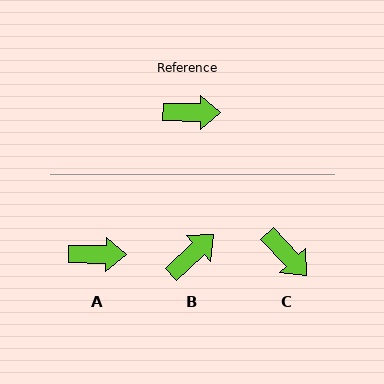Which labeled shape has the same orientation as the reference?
A.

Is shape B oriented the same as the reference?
No, it is off by about 44 degrees.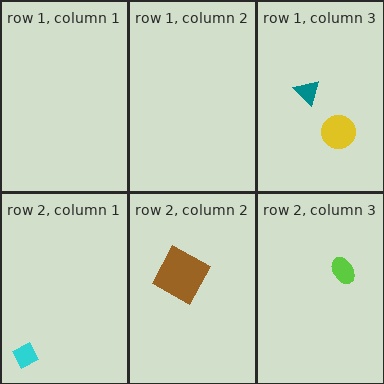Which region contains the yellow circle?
The row 1, column 3 region.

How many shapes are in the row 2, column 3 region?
1.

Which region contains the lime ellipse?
The row 2, column 3 region.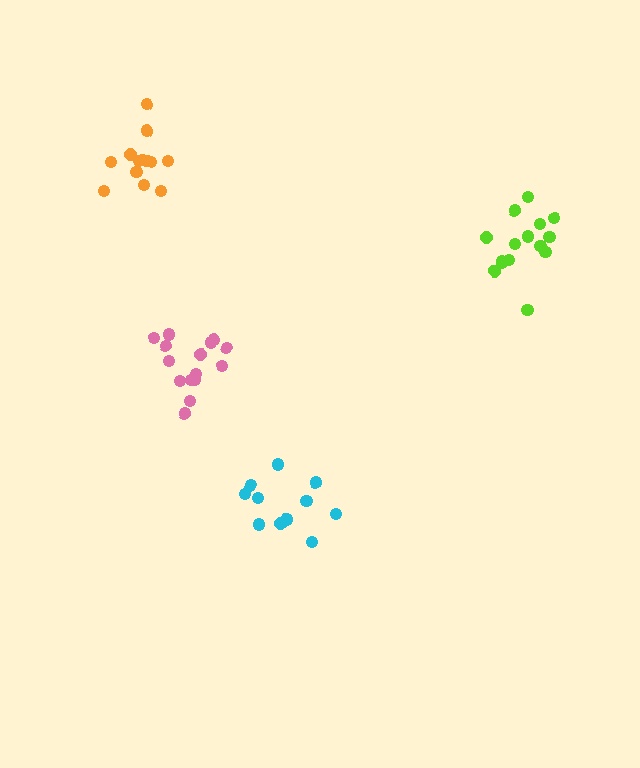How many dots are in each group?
Group 1: 11 dots, Group 2: 13 dots, Group 3: 15 dots, Group 4: 15 dots (54 total).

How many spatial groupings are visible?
There are 4 spatial groupings.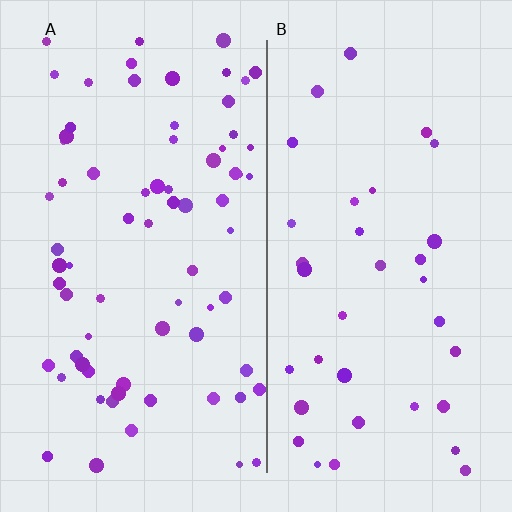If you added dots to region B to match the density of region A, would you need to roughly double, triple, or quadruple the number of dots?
Approximately double.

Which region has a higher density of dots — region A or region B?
A (the left).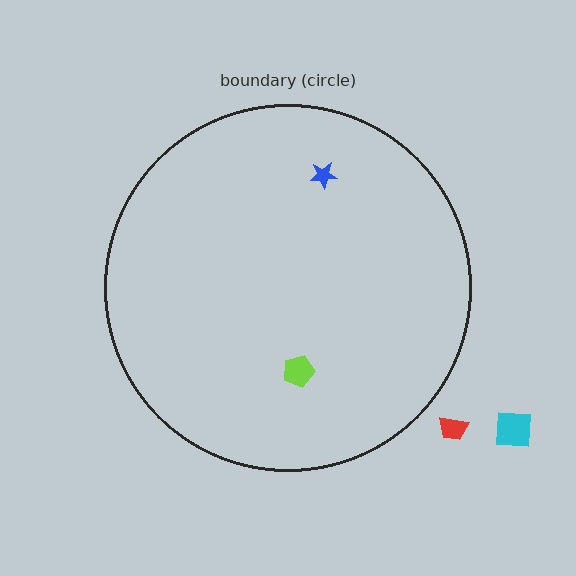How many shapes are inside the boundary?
2 inside, 2 outside.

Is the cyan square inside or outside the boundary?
Outside.